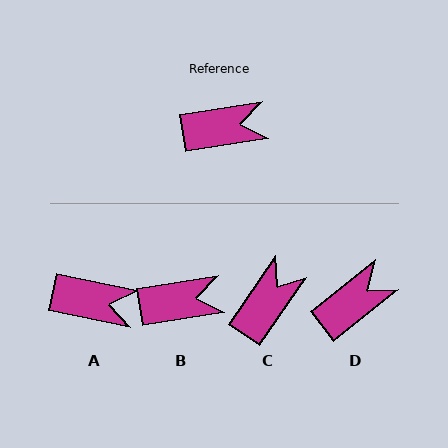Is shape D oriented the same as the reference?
No, it is off by about 30 degrees.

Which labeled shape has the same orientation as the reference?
B.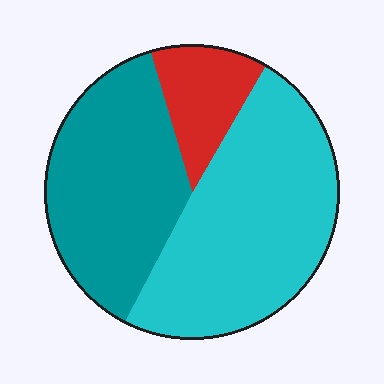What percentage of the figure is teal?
Teal takes up about three eighths (3/8) of the figure.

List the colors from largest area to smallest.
From largest to smallest: cyan, teal, red.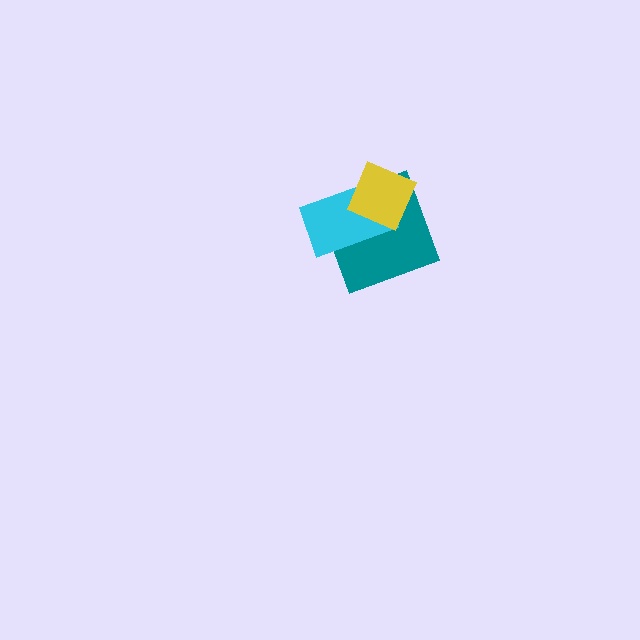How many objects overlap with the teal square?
2 objects overlap with the teal square.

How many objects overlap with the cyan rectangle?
2 objects overlap with the cyan rectangle.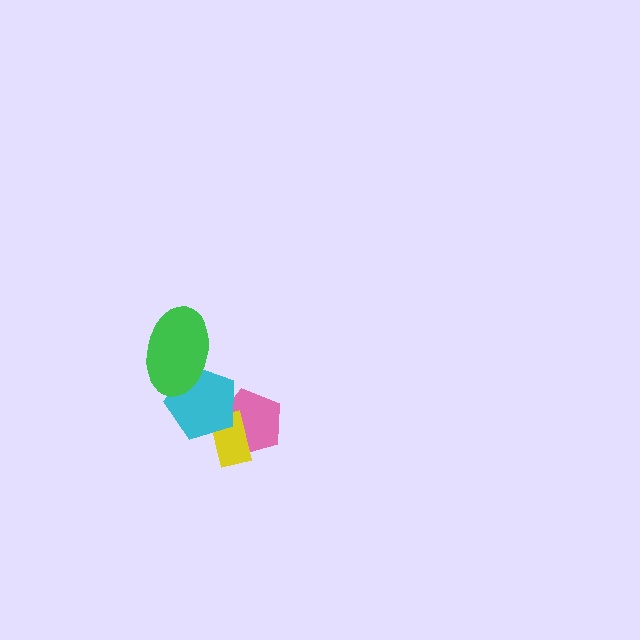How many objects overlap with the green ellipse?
1 object overlaps with the green ellipse.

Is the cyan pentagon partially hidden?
Yes, it is partially covered by another shape.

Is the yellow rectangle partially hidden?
Yes, it is partially covered by another shape.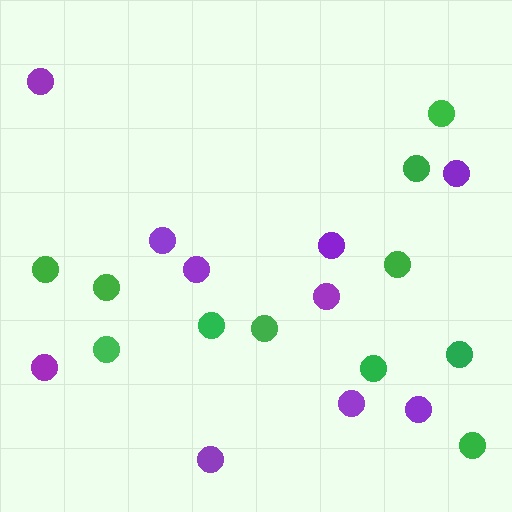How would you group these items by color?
There are 2 groups: one group of purple circles (10) and one group of green circles (11).